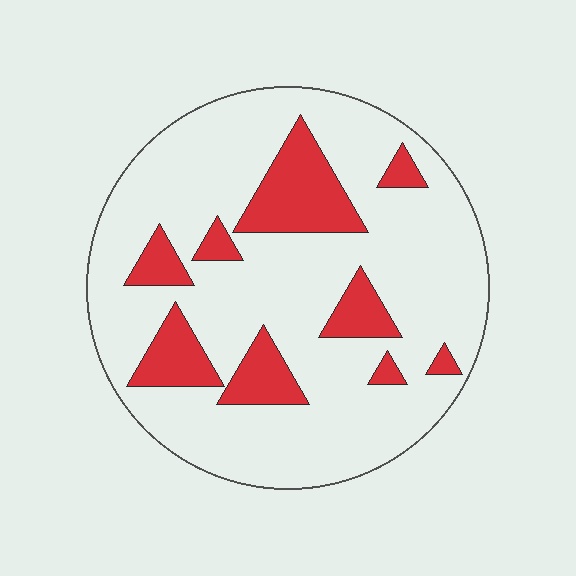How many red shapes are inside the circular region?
9.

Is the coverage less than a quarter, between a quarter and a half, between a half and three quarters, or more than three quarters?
Less than a quarter.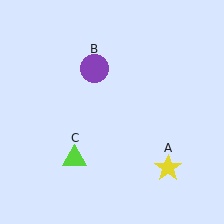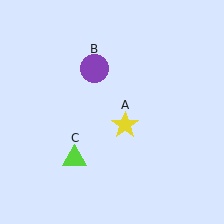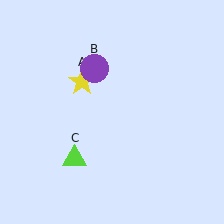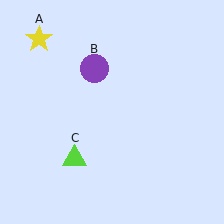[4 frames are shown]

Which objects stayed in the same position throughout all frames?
Purple circle (object B) and lime triangle (object C) remained stationary.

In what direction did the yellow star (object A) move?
The yellow star (object A) moved up and to the left.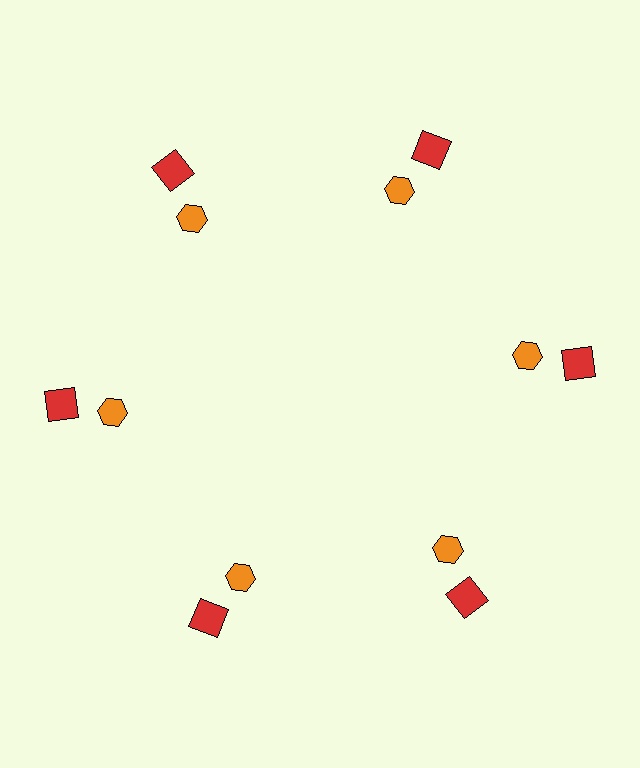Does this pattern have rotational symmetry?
Yes, this pattern has 6-fold rotational symmetry. It looks the same after rotating 60 degrees around the center.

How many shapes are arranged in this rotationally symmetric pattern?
There are 12 shapes, arranged in 6 groups of 2.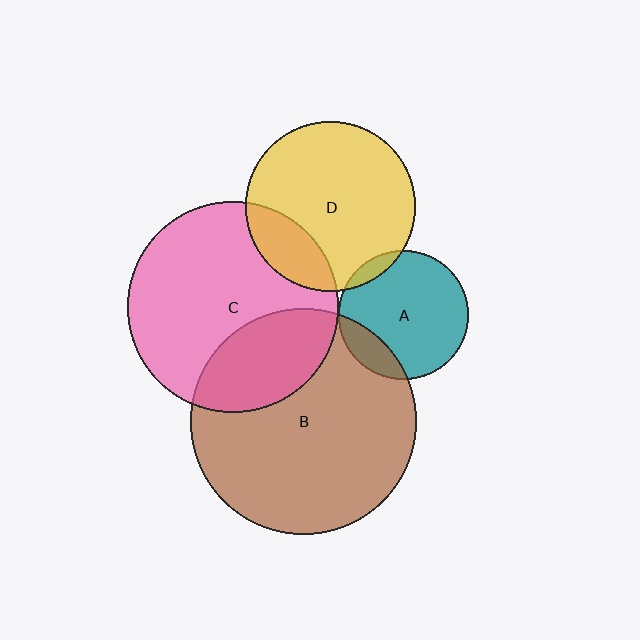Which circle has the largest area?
Circle B (brown).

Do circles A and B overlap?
Yes.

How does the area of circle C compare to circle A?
Approximately 2.6 times.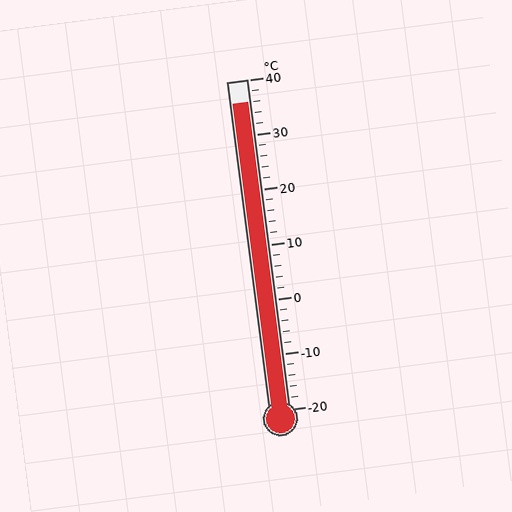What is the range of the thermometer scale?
The thermometer scale ranges from -20°C to 40°C.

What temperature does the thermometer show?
The thermometer shows approximately 36°C.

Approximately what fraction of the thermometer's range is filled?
The thermometer is filled to approximately 95% of its range.